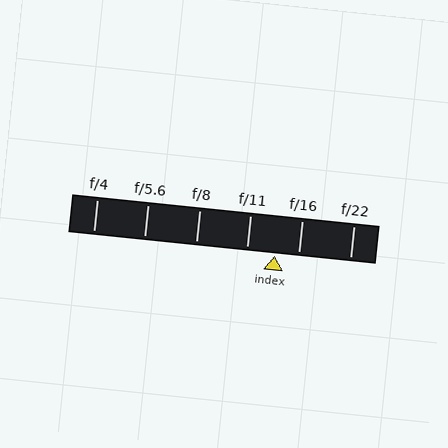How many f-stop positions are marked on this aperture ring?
There are 6 f-stop positions marked.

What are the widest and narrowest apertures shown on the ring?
The widest aperture shown is f/4 and the narrowest is f/22.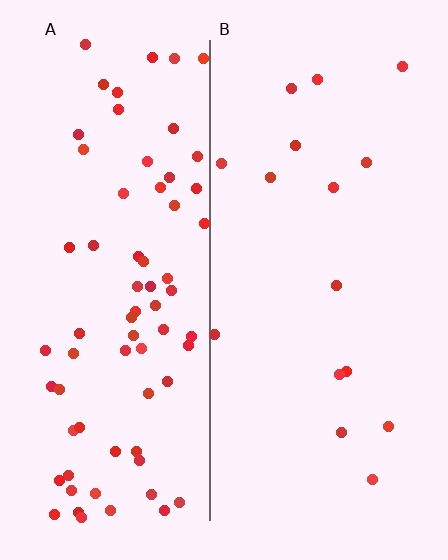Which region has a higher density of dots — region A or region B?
A (the left).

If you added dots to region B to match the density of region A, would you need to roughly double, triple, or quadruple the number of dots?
Approximately quadruple.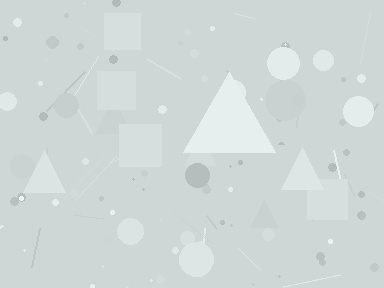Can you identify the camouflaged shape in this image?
The camouflaged shape is a triangle.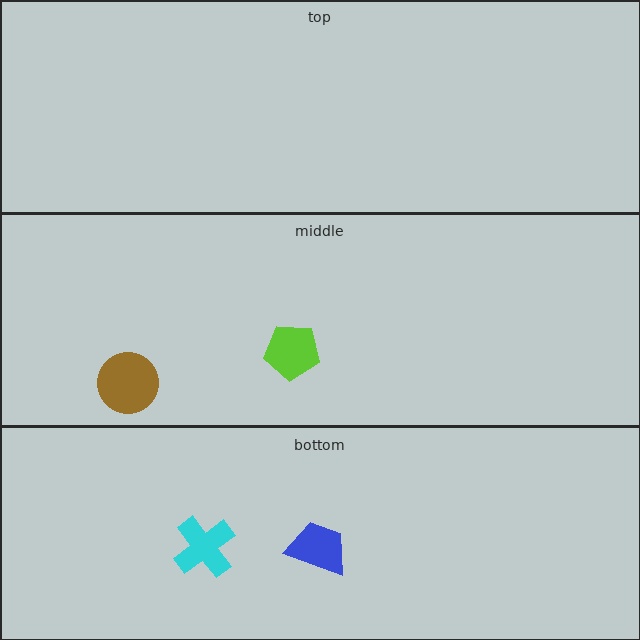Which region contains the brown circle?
The middle region.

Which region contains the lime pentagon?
The middle region.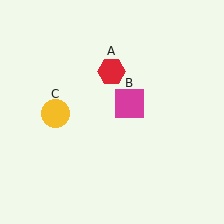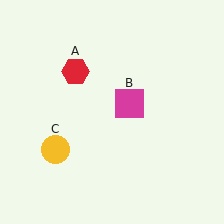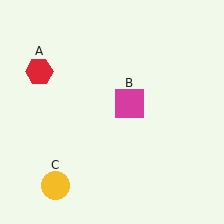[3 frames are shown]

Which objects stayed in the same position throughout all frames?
Magenta square (object B) remained stationary.